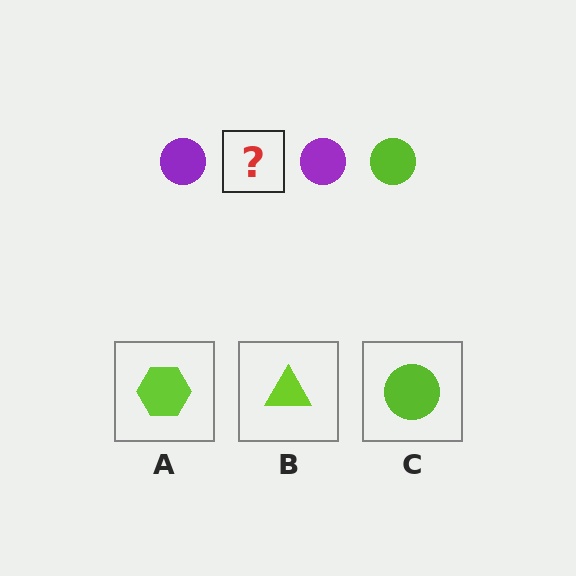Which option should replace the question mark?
Option C.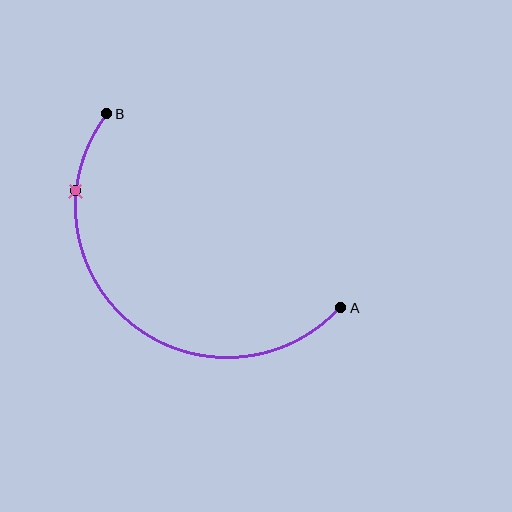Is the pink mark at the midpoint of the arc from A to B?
No. The pink mark lies on the arc but is closer to endpoint B. The arc midpoint would be at the point on the curve equidistant along the arc from both A and B.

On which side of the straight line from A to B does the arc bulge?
The arc bulges below and to the left of the straight line connecting A and B.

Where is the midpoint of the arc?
The arc midpoint is the point on the curve farthest from the straight line joining A and B. It sits below and to the left of that line.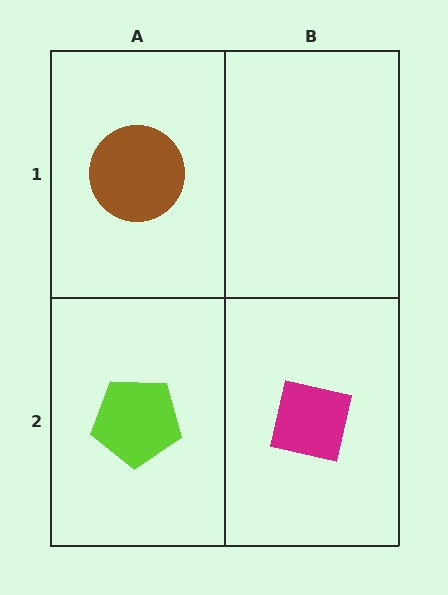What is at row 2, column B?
A magenta square.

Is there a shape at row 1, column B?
No, that cell is empty.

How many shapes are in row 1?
1 shape.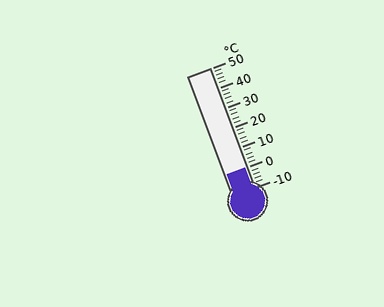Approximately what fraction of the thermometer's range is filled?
The thermometer is filled to approximately 15% of its range.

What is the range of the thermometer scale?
The thermometer scale ranges from -10°C to 50°C.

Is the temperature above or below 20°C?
The temperature is below 20°C.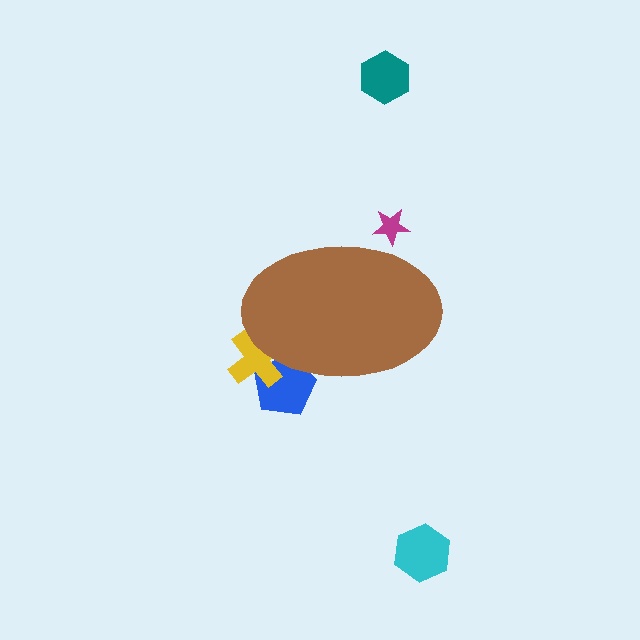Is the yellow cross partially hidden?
Yes, the yellow cross is partially hidden behind the brown ellipse.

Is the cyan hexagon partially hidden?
No, the cyan hexagon is fully visible.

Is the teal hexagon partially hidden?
No, the teal hexagon is fully visible.